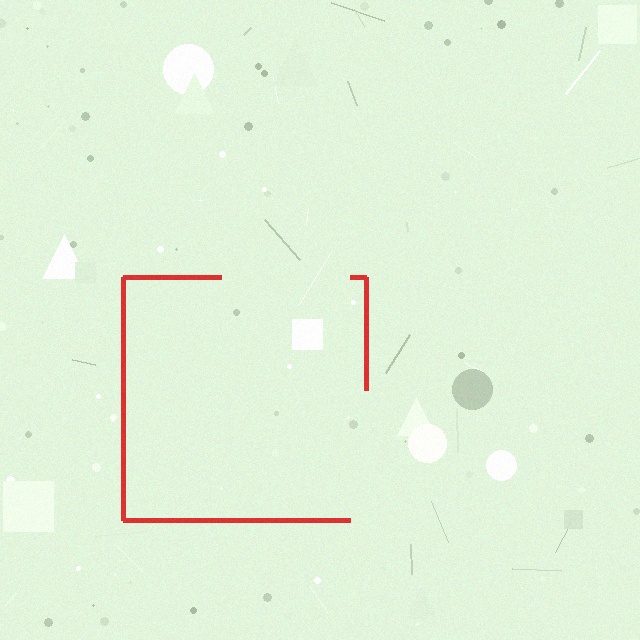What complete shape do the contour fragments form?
The contour fragments form a square.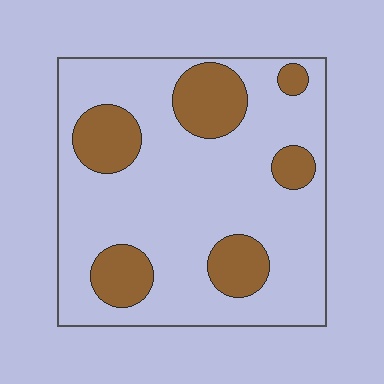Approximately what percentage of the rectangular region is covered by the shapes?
Approximately 25%.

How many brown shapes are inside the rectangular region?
6.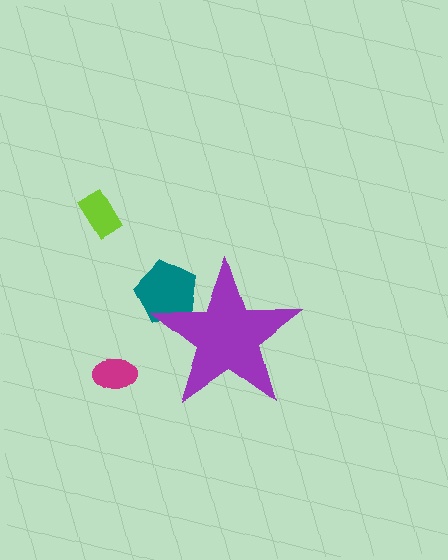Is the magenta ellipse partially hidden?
No, the magenta ellipse is fully visible.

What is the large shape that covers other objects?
A purple star.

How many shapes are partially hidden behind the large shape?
1 shape is partially hidden.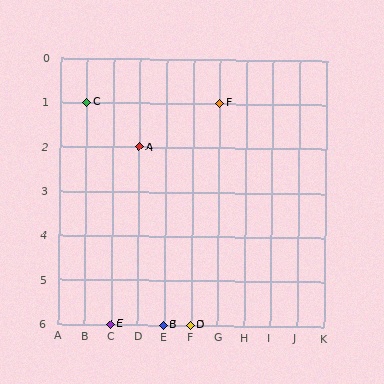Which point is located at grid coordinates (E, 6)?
Point B is at (E, 6).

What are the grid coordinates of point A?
Point A is at grid coordinates (D, 2).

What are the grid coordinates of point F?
Point F is at grid coordinates (G, 1).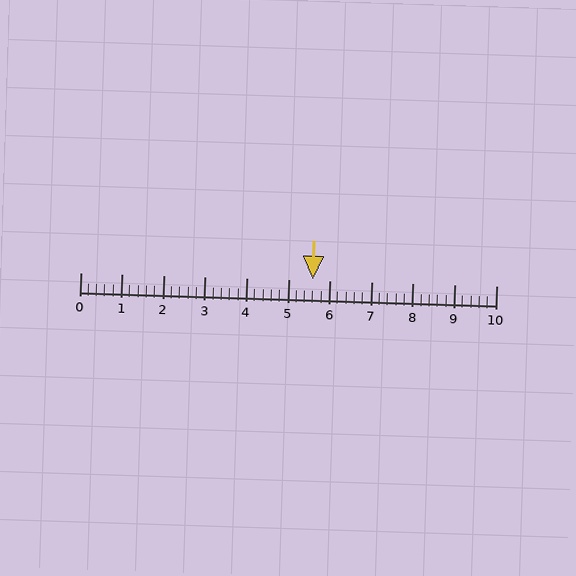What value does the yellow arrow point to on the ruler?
The yellow arrow points to approximately 5.6.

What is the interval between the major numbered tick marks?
The major tick marks are spaced 1 units apart.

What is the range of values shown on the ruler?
The ruler shows values from 0 to 10.